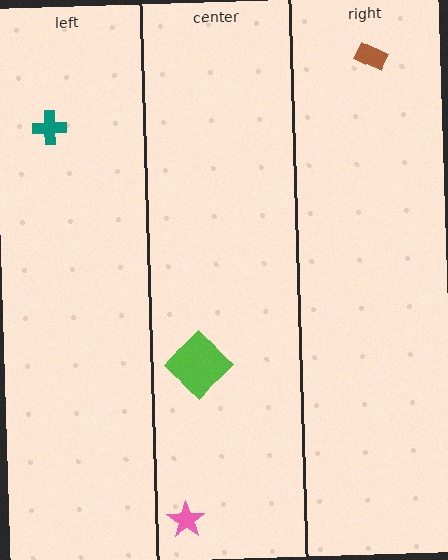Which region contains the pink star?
The center region.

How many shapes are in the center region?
2.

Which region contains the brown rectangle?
The right region.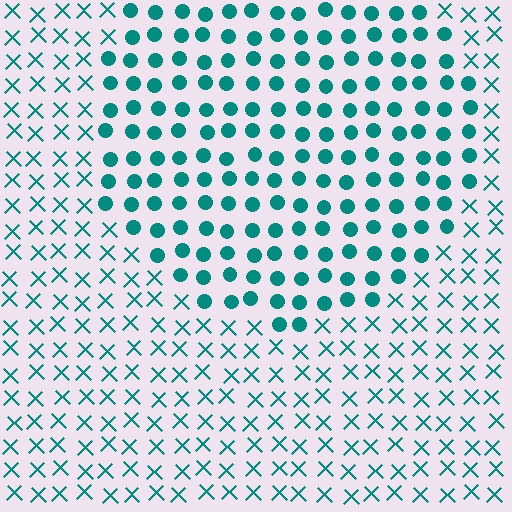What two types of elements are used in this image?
The image uses circles inside the circle region and X marks outside it.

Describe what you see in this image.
The image is filled with small teal elements arranged in a uniform grid. A circle-shaped region contains circles, while the surrounding area contains X marks. The boundary is defined purely by the change in element shape.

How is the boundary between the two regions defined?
The boundary is defined by a change in element shape: circles inside vs. X marks outside. All elements share the same color and spacing.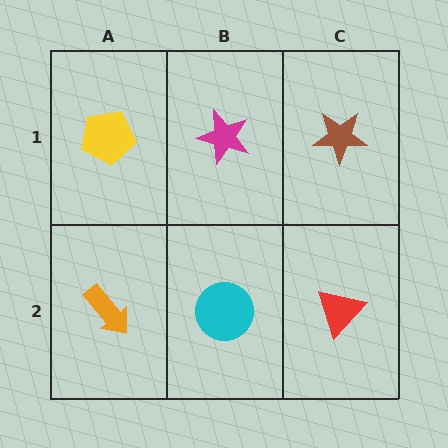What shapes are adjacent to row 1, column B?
A cyan circle (row 2, column B), a yellow pentagon (row 1, column A), a brown star (row 1, column C).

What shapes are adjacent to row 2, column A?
A yellow pentagon (row 1, column A), a cyan circle (row 2, column B).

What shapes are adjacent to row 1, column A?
An orange arrow (row 2, column A), a magenta star (row 1, column B).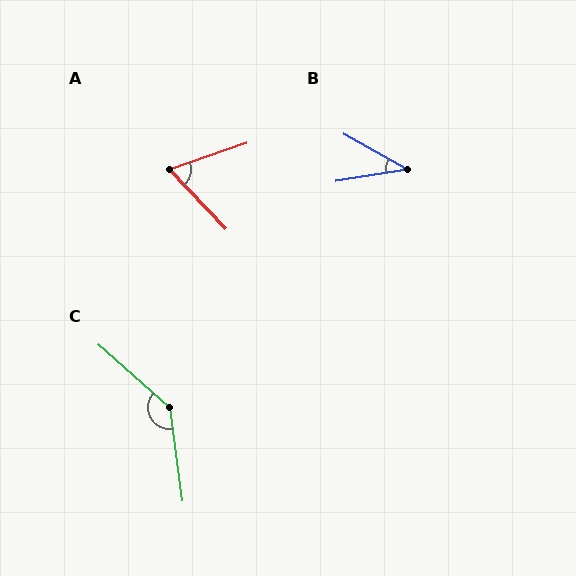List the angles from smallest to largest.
B (38°), A (65°), C (140°).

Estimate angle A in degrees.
Approximately 65 degrees.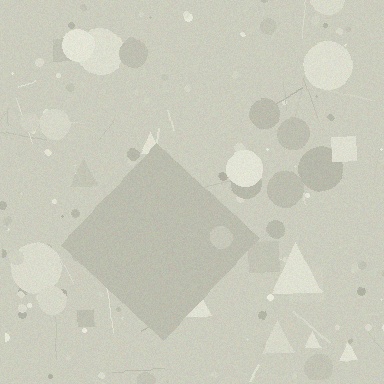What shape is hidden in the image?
A diamond is hidden in the image.